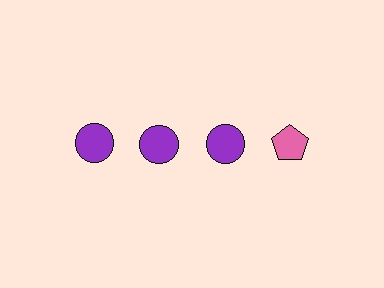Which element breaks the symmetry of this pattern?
The pink pentagon in the top row, second from right column breaks the symmetry. All other shapes are purple circles.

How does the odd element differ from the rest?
It differs in both color (pink instead of purple) and shape (pentagon instead of circle).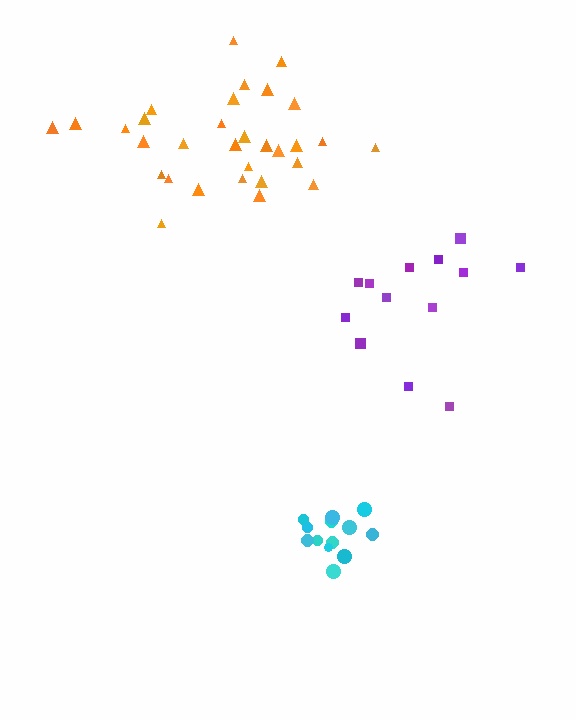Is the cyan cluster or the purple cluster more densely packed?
Cyan.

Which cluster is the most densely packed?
Cyan.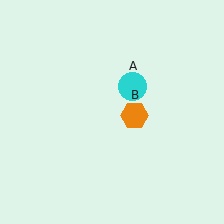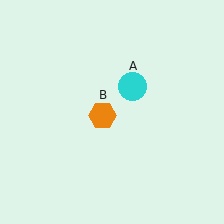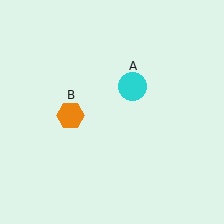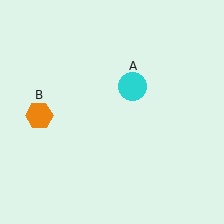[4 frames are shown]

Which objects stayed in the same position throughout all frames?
Cyan circle (object A) remained stationary.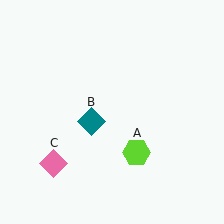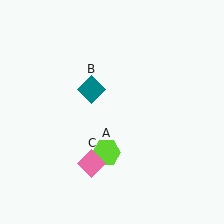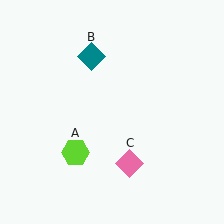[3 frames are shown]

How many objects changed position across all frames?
3 objects changed position: lime hexagon (object A), teal diamond (object B), pink diamond (object C).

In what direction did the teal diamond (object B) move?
The teal diamond (object B) moved up.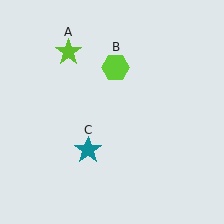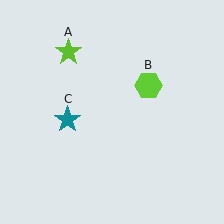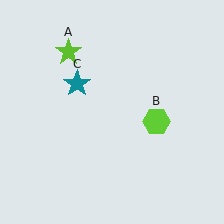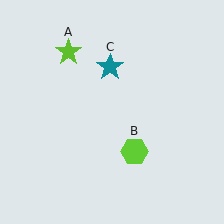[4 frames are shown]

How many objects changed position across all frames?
2 objects changed position: lime hexagon (object B), teal star (object C).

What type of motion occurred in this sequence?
The lime hexagon (object B), teal star (object C) rotated clockwise around the center of the scene.